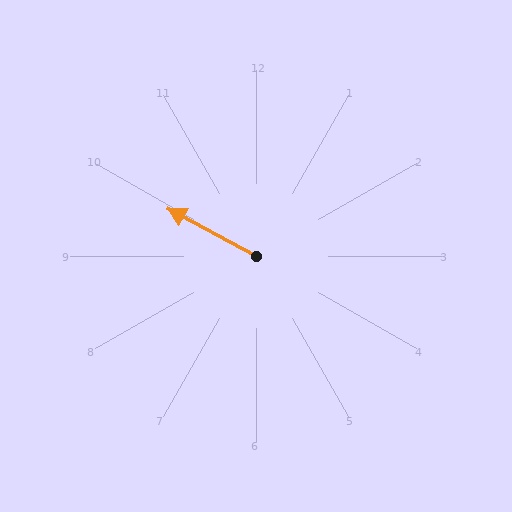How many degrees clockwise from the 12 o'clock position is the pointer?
Approximately 298 degrees.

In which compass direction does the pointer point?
Northwest.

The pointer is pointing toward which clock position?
Roughly 10 o'clock.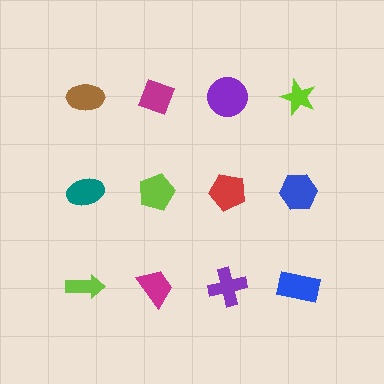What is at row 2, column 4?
A blue hexagon.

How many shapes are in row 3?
4 shapes.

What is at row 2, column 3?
A red pentagon.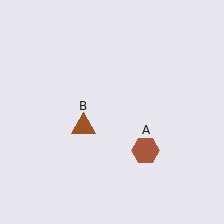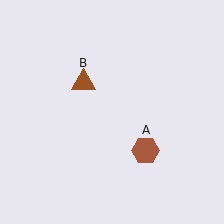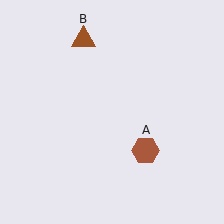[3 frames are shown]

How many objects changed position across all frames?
1 object changed position: brown triangle (object B).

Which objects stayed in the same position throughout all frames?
Brown hexagon (object A) remained stationary.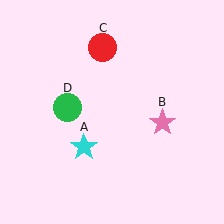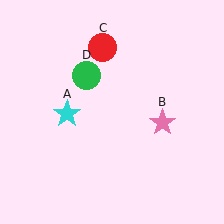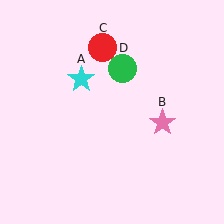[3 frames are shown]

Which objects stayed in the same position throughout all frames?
Pink star (object B) and red circle (object C) remained stationary.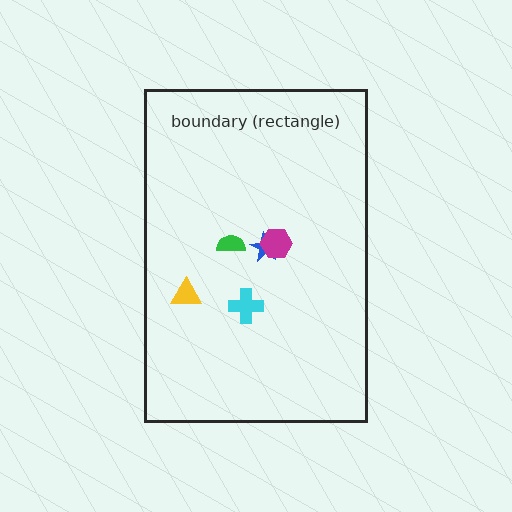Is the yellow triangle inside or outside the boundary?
Inside.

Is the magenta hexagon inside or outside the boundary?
Inside.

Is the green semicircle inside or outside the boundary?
Inside.